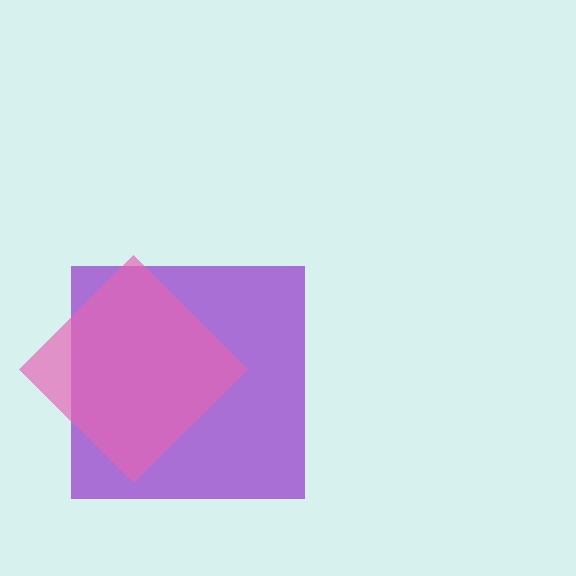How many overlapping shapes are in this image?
There are 2 overlapping shapes in the image.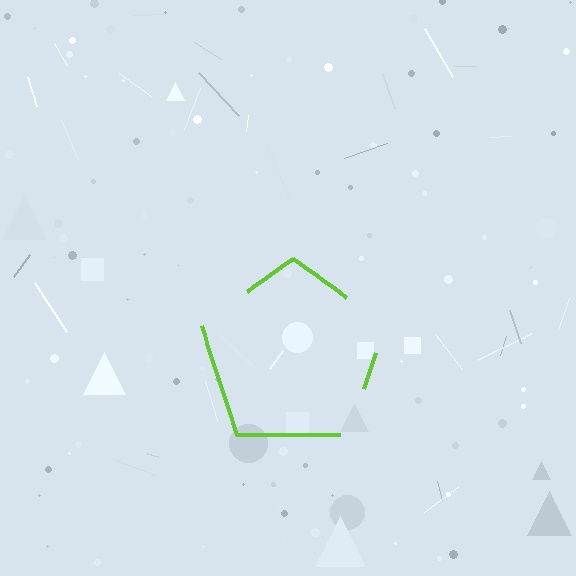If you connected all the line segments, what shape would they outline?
They would outline a pentagon.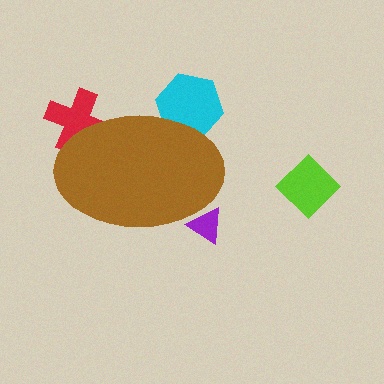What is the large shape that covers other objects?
A brown ellipse.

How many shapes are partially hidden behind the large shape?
3 shapes are partially hidden.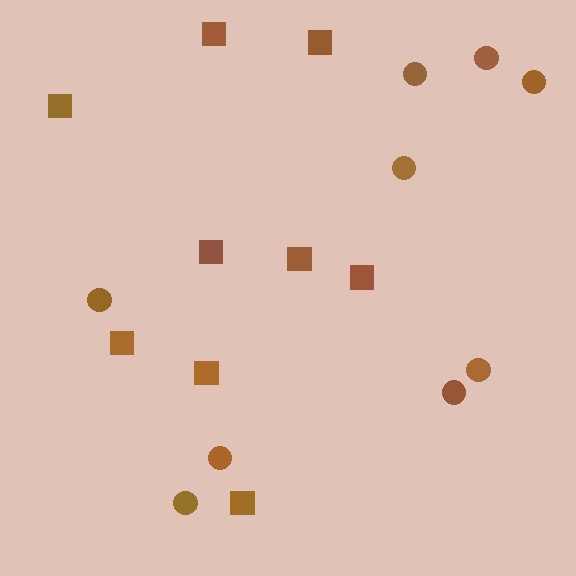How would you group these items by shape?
There are 2 groups: one group of circles (9) and one group of squares (9).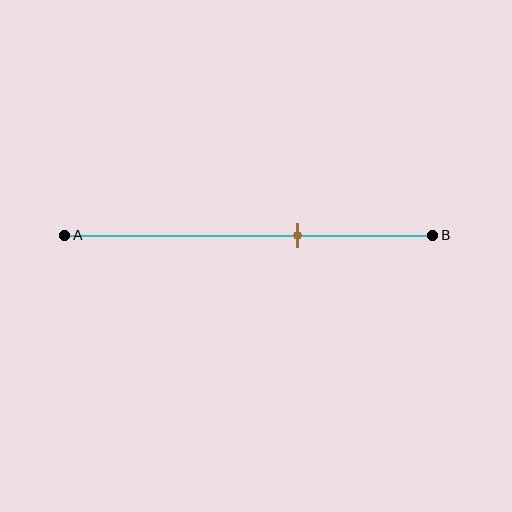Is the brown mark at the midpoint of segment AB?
No, the mark is at about 65% from A, not at the 50% midpoint.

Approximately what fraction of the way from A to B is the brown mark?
The brown mark is approximately 65% of the way from A to B.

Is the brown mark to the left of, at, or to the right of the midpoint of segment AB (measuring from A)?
The brown mark is to the right of the midpoint of segment AB.